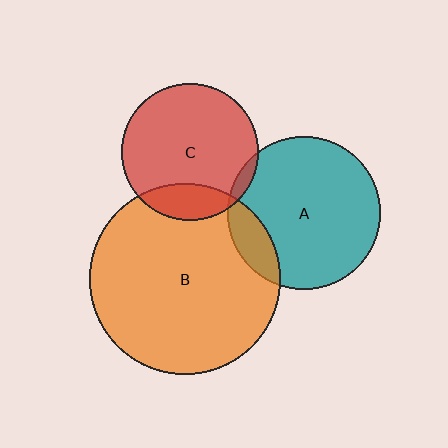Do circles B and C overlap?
Yes.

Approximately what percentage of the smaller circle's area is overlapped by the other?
Approximately 15%.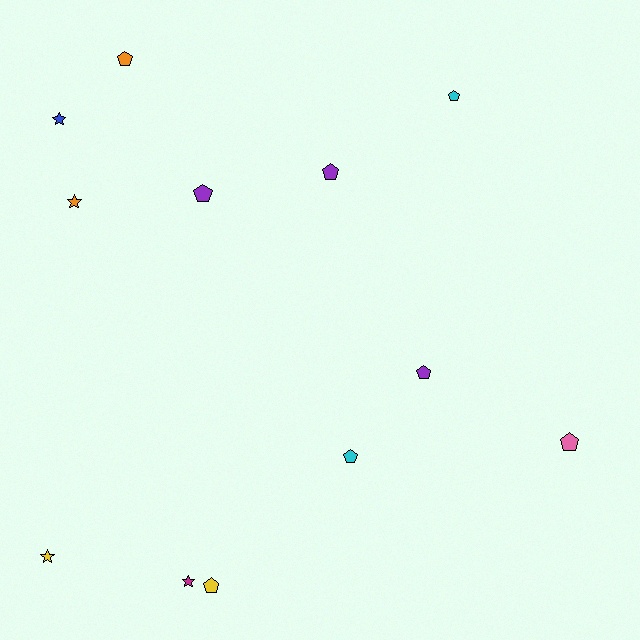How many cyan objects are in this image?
There are 2 cyan objects.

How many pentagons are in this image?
There are 8 pentagons.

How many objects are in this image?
There are 12 objects.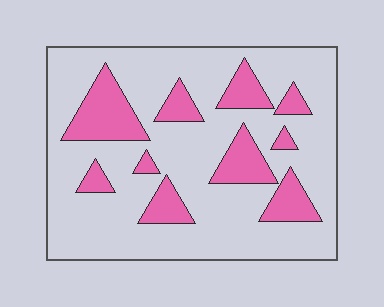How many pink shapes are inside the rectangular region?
10.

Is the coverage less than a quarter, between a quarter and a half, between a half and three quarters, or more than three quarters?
Less than a quarter.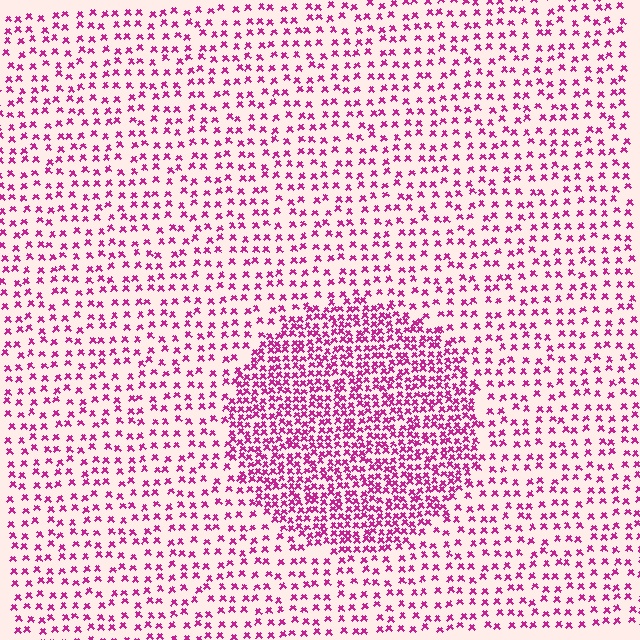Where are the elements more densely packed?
The elements are more densely packed inside the circle boundary.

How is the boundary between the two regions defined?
The boundary is defined by a change in element density (approximately 2.2x ratio). All elements are the same color, size, and shape.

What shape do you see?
I see a circle.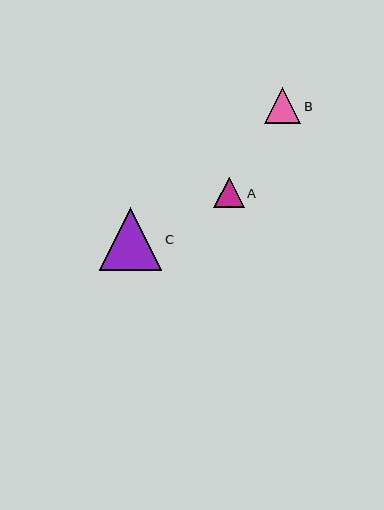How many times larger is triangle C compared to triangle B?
Triangle C is approximately 1.7 times the size of triangle B.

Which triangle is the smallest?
Triangle A is the smallest with a size of approximately 30 pixels.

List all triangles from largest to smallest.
From largest to smallest: C, B, A.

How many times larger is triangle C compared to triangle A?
Triangle C is approximately 2.0 times the size of triangle A.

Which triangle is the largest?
Triangle C is the largest with a size of approximately 62 pixels.